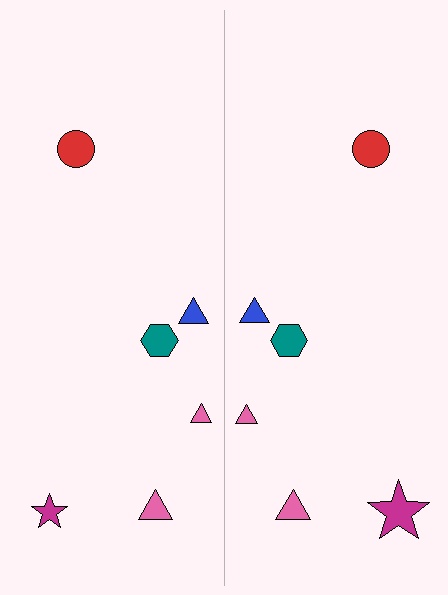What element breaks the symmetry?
The magenta star on the right side has a different size than its mirror counterpart.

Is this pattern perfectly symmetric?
No, the pattern is not perfectly symmetric. The magenta star on the right side has a different size than its mirror counterpart.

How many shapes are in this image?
There are 12 shapes in this image.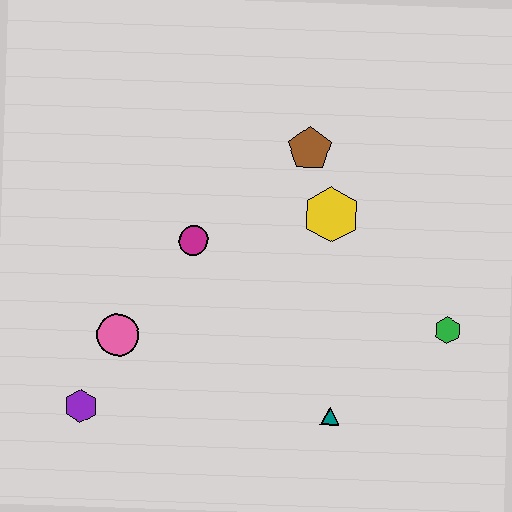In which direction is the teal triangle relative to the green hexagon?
The teal triangle is to the left of the green hexagon.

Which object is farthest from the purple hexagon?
The green hexagon is farthest from the purple hexagon.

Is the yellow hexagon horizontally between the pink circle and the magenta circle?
No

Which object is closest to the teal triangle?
The green hexagon is closest to the teal triangle.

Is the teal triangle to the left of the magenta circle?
No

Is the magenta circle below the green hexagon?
No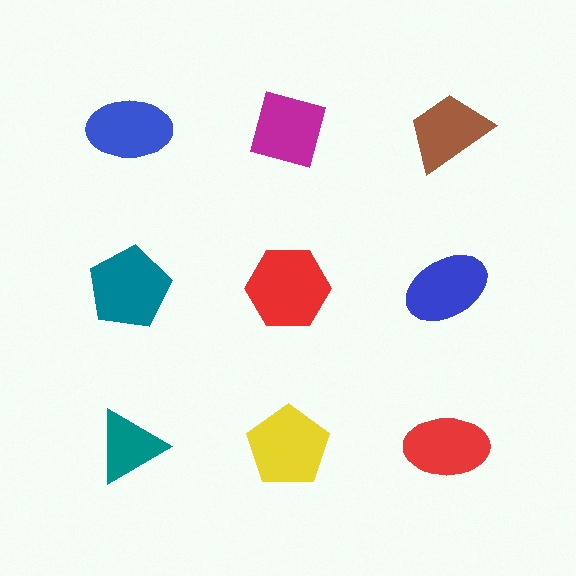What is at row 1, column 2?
A magenta diamond.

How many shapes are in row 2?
3 shapes.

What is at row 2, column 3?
A blue ellipse.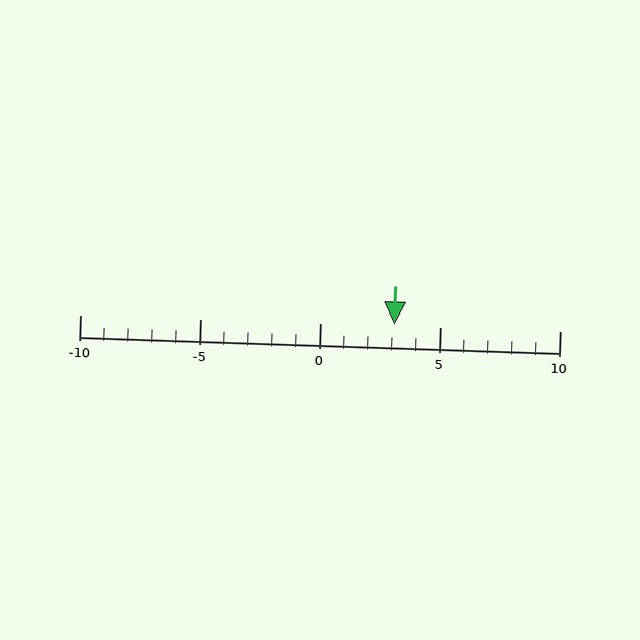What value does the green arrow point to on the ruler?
The green arrow points to approximately 3.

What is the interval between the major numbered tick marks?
The major tick marks are spaced 5 units apart.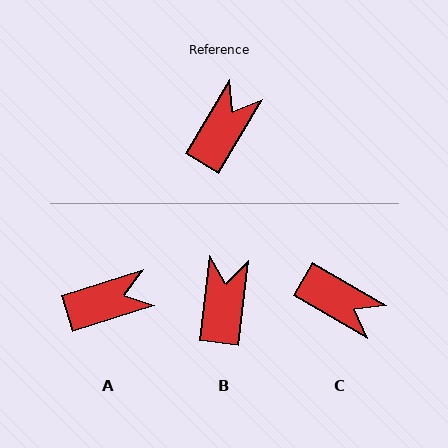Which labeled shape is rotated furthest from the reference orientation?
C, about 89 degrees away.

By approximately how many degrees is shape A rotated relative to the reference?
Approximately 42 degrees clockwise.